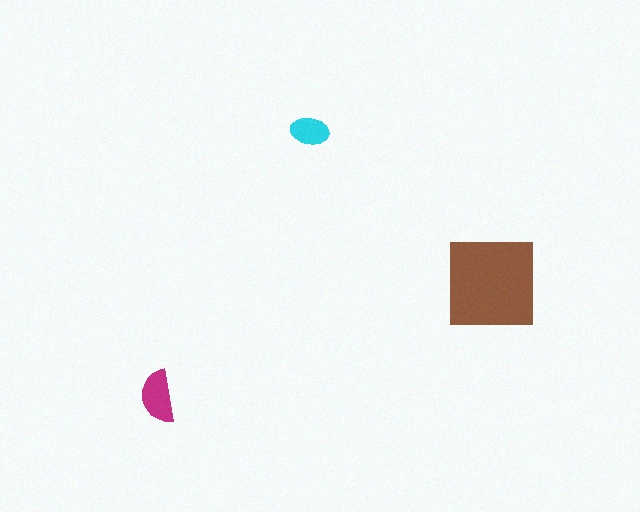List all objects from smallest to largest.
The cyan ellipse, the magenta semicircle, the brown square.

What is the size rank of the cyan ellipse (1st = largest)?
3rd.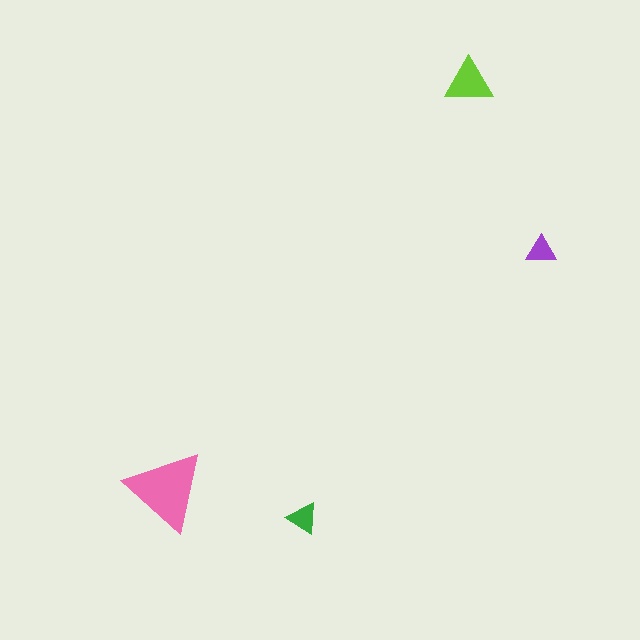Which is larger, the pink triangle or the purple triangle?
The pink one.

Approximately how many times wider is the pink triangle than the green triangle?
About 2.5 times wider.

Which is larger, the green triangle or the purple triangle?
The green one.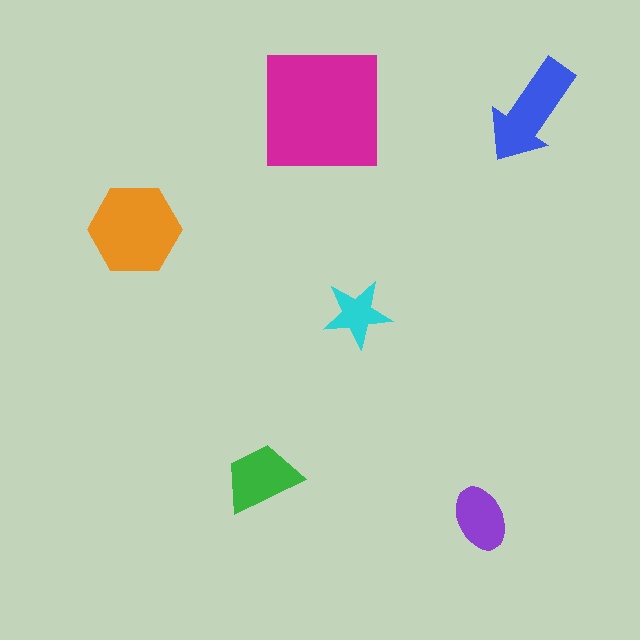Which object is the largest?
The magenta square.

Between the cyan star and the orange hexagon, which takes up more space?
The orange hexagon.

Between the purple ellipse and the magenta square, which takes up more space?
The magenta square.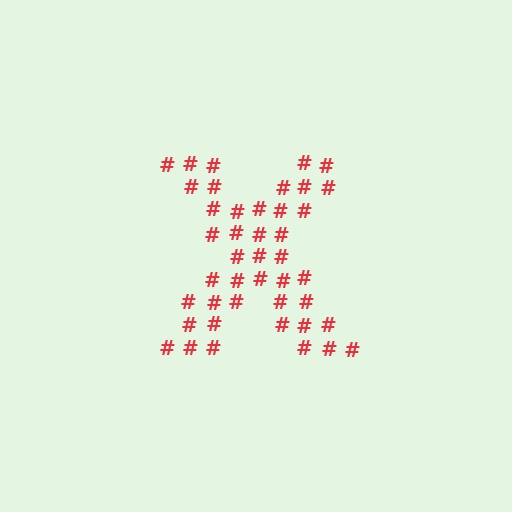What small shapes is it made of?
It is made of small hash symbols.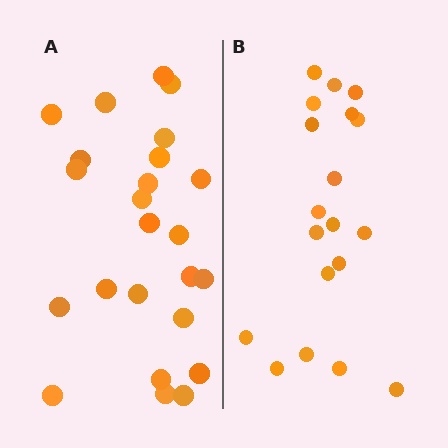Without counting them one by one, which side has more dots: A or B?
Region A (the left region) has more dots.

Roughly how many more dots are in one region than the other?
Region A has about 5 more dots than region B.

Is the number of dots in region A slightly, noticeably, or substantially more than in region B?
Region A has noticeably more, but not dramatically so. The ratio is roughly 1.3 to 1.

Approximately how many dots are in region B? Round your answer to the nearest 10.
About 20 dots. (The exact count is 19, which rounds to 20.)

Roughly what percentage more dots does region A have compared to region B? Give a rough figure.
About 25% more.